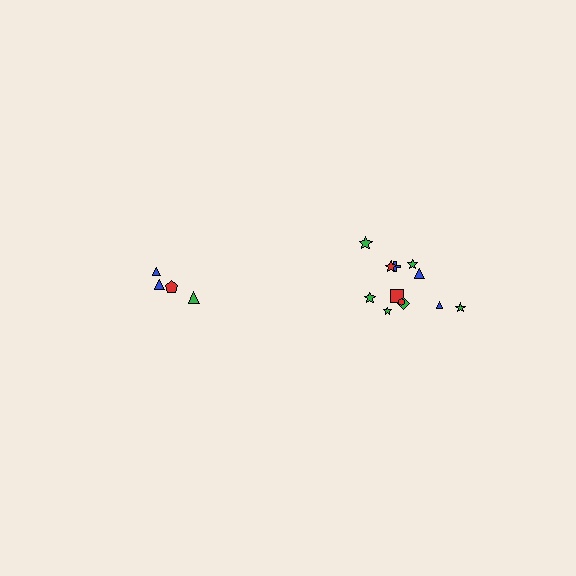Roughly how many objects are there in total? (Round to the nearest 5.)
Roughly 15 objects in total.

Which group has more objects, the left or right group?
The right group.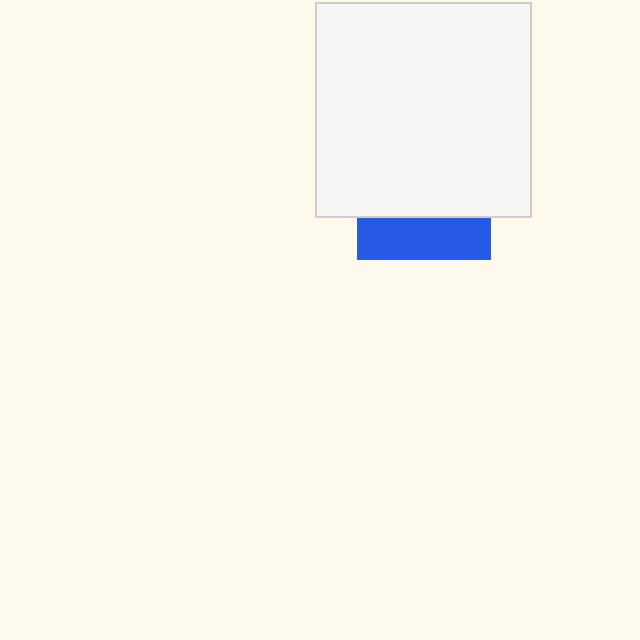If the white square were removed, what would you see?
You would see the complete blue square.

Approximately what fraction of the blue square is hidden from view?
Roughly 69% of the blue square is hidden behind the white square.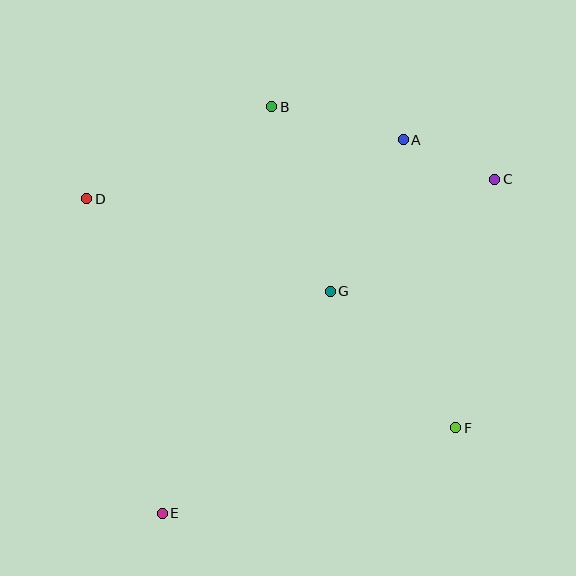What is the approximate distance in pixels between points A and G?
The distance between A and G is approximately 168 pixels.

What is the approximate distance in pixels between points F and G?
The distance between F and G is approximately 185 pixels.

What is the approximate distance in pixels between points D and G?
The distance between D and G is approximately 261 pixels.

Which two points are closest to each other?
Points A and C are closest to each other.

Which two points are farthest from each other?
Points C and E are farthest from each other.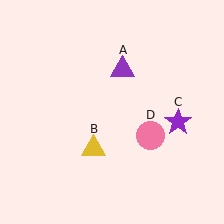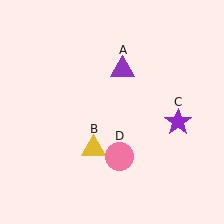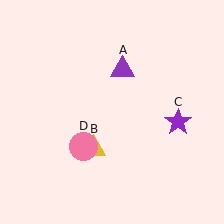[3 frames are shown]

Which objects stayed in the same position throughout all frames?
Purple triangle (object A) and yellow triangle (object B) and purple star (object C) remained stationary.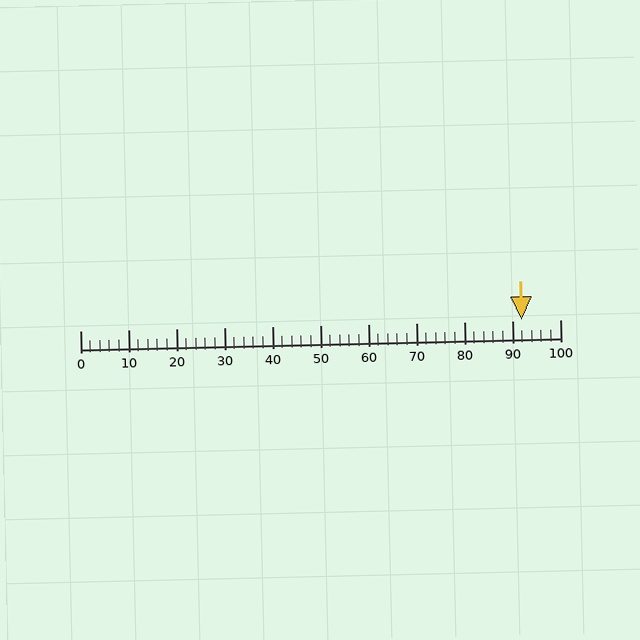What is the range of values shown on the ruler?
The ruler shows values from 0 to 100.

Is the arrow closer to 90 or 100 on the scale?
The arrow is closer to 90.